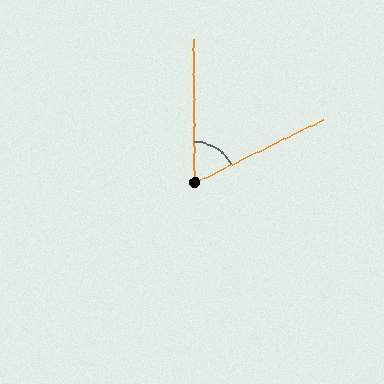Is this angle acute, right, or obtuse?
It is acute.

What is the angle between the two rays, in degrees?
Approximately 64 degrees.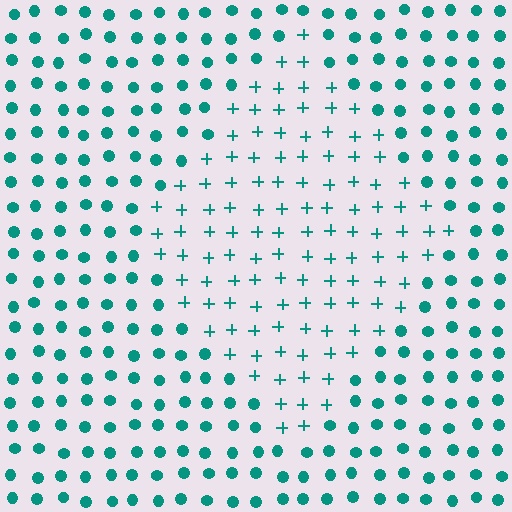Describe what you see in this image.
The image is filled with small teal elements arranged in a uniform grid. A diamond-shaped region contains plus signs, while the surrounding area contains circles. The boundary is defined purely by the change in element shape.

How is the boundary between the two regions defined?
The boundary is defined by a change in element shape: plus signs inside vs. circles outside. All elements share the same color and spacing.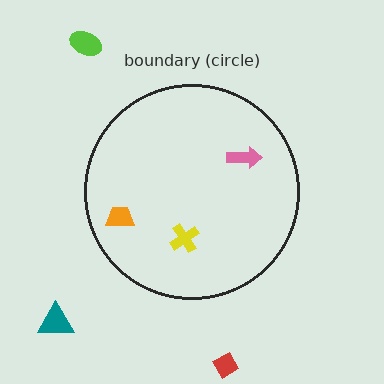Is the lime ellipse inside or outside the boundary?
Outside.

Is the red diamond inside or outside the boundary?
Outside.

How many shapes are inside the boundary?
3 inside, 3 outside.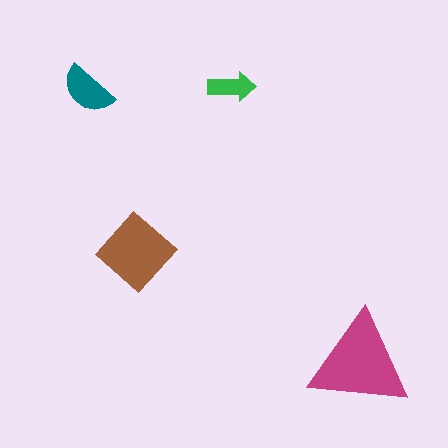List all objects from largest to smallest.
The magenta triangle, the brown diamond, the teal semicircle, the green arrow.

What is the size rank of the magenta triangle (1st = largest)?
1st.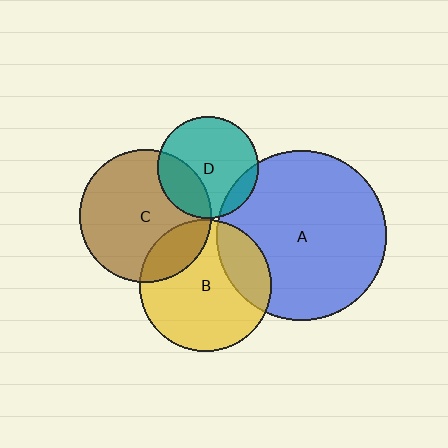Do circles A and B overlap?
Yes.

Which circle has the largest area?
Circle A (blue).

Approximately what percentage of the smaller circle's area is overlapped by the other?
Approximately 20%.